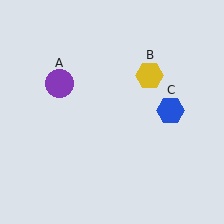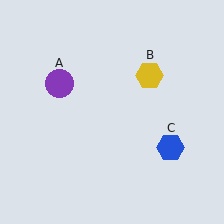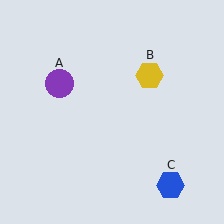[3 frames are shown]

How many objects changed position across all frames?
1 object changed position: blue hexagon (object C).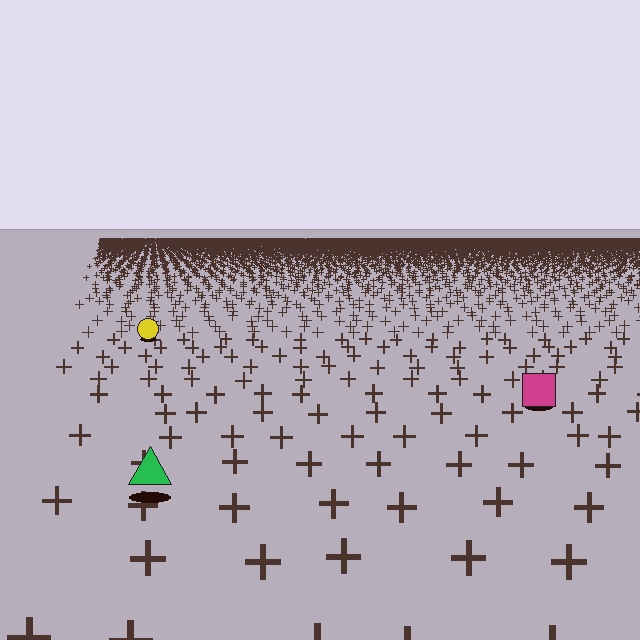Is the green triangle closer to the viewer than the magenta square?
Yes. The green triangle is closer — you can tell from the texture gradient: the ground texture is coarser near it.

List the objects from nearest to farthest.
From nearest to farthest: the green triangle, the magenta square, the yellow circle.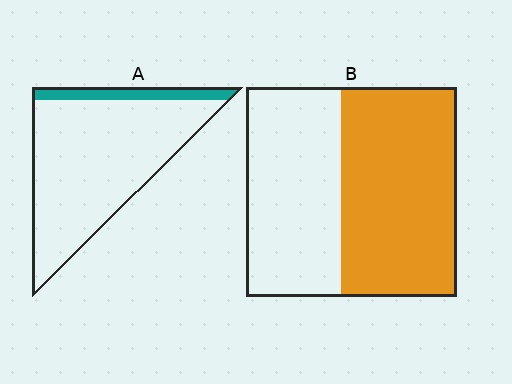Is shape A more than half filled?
No.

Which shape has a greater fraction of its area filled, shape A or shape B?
Shape B.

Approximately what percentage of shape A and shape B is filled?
A is approximately 10% and B is approximately 55%.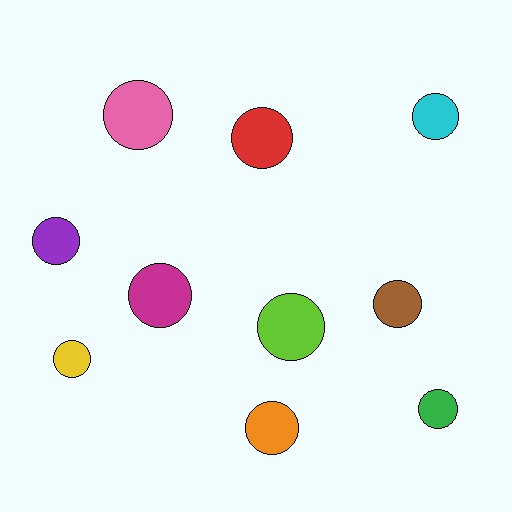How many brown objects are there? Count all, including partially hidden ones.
There is 1 brown object.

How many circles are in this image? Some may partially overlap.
There are 10 circles.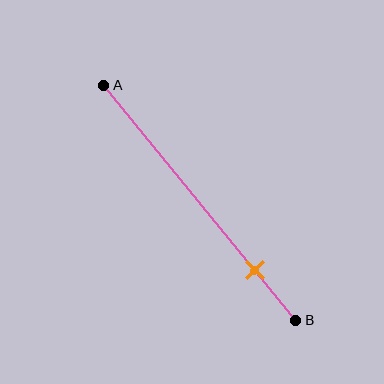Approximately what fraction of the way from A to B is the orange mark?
The orange mark is approximately 80% of the way from A to B.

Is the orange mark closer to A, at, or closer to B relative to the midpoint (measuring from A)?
The orange mark is closer to point B than the midpoint of segment AB.